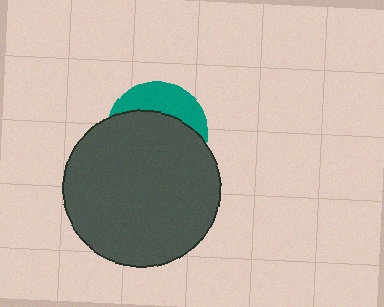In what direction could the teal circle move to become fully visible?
The teal circle could move up. That would shift it out from behind the dark gray circle entirely.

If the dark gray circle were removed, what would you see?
You would see the complete teal circle.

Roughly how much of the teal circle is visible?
A small part of it is visible (roughly 32%).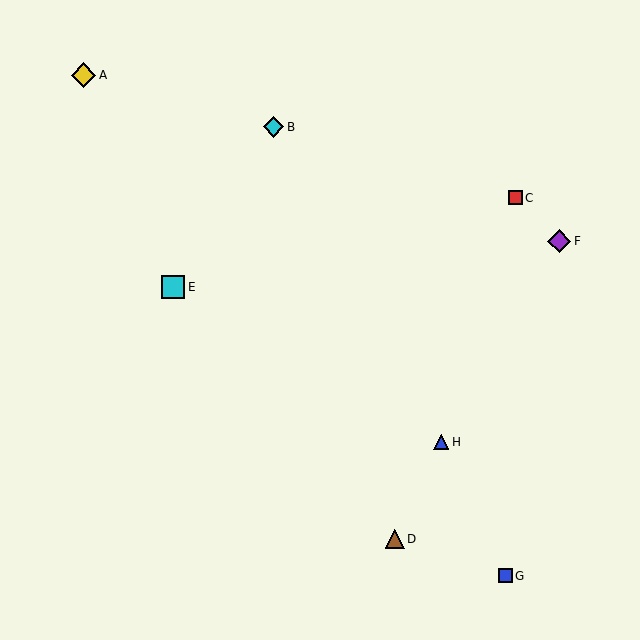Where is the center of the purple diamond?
The center of the purple diamond is at (559, 241).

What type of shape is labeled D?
Shape D is a brown triangle.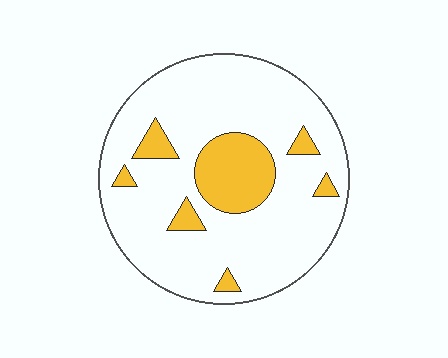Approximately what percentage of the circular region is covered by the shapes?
Approximately 15%.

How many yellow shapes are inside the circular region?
7.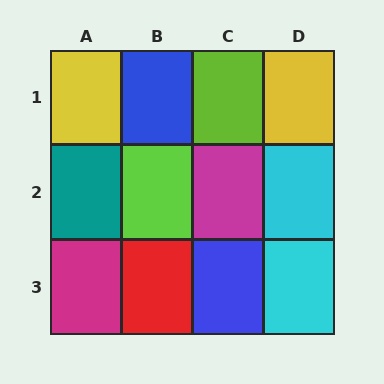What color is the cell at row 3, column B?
Red.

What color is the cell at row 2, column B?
Lime.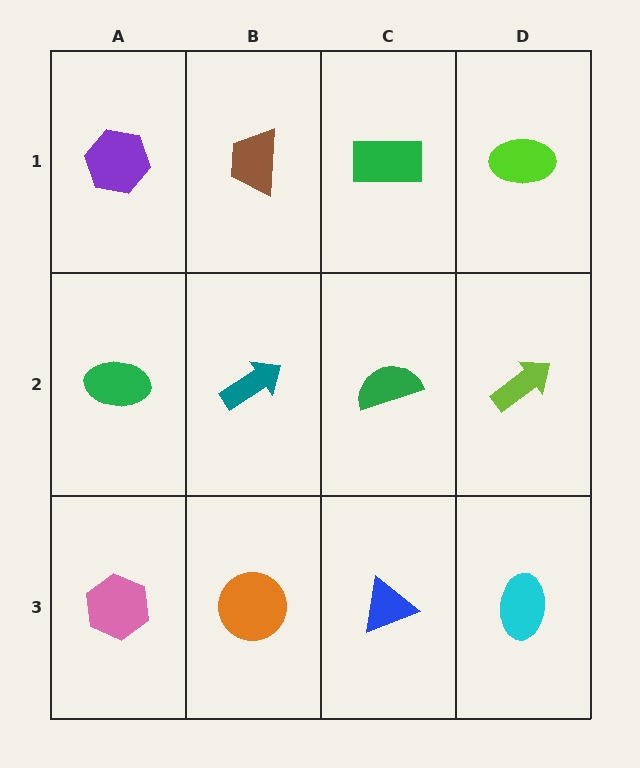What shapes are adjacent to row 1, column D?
A lime arrow (row 2, column D), a green rectangle (row 1, column C).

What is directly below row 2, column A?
A pink hexagon.